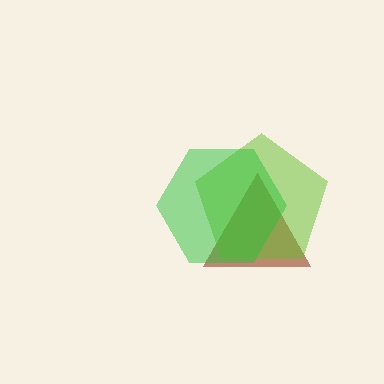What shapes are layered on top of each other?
The layered shapes are: a brown triangle, a lime pentagon, a green hexagon.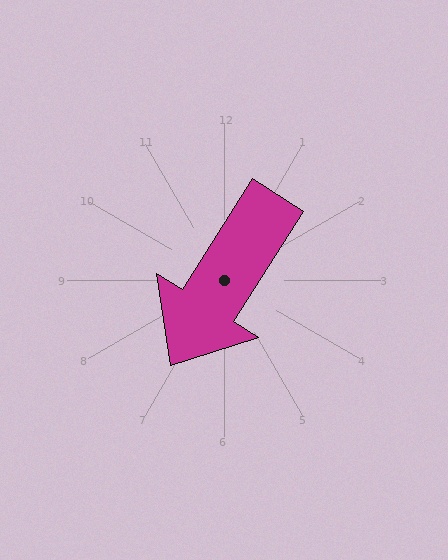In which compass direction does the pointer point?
Southwest.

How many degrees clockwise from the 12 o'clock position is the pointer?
Approximately 212 degrees.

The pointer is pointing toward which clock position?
Roughly 7 o'clock.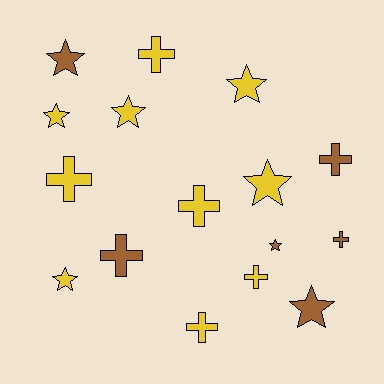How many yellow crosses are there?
There are 5 yellow crosses.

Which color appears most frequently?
Yellow, with 10 objects.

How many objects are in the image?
There are 16 objects.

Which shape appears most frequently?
Cross, with 8 objects.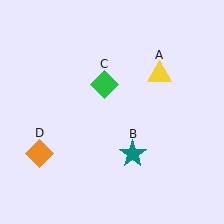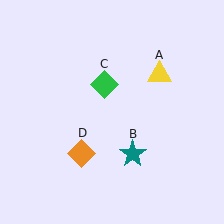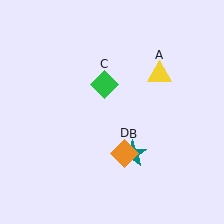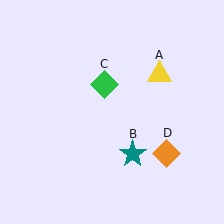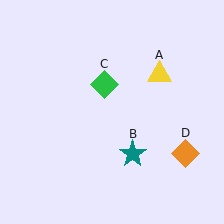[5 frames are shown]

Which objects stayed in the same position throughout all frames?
Yellow triangle (object A) and teal star (object B) and green diamond (object C) remained stationary.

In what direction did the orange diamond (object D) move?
The orange diamond (object D) moved right.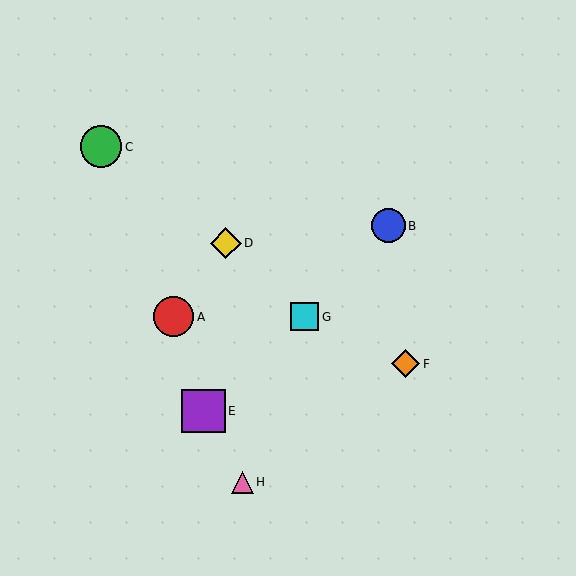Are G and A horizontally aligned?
Yes, both are at y≈317.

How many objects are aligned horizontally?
2 objects (A, G) are aligned horizontally.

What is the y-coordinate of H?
Object H is at y≈482.